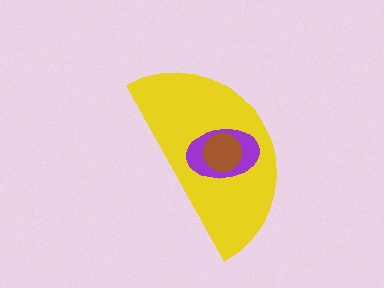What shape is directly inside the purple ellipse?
The brown circle.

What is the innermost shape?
The brown circle.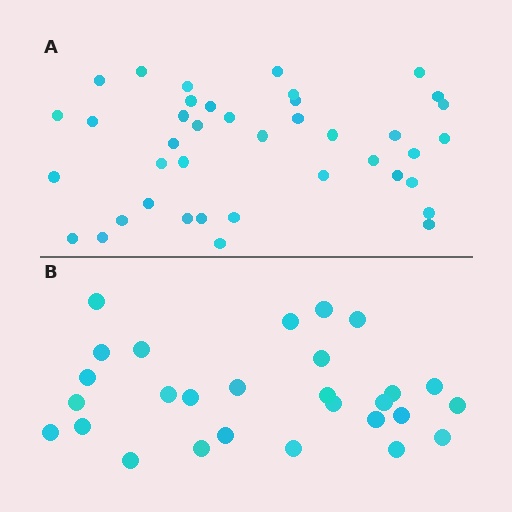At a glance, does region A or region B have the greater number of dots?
Region A (the top region) has more dots.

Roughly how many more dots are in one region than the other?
Region A has roughly 12 or so more dots than region B.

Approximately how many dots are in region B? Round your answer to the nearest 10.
About 30 dots. (The exact count is 28, which rounds to 30.)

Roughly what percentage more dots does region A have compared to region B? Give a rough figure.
About 45% more.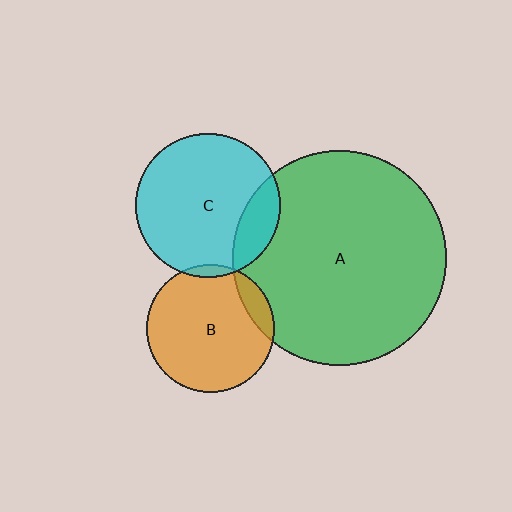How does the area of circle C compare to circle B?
Approximately 1.3 times.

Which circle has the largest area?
Circle A (green).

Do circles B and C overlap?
Yes.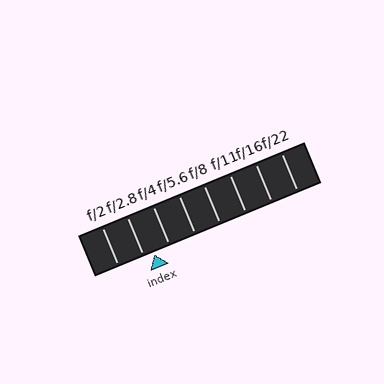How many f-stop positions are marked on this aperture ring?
There are 8 f-stop positions marked.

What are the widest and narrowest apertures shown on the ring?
The widest aperture shown is f/2 and the narrowest is f/22.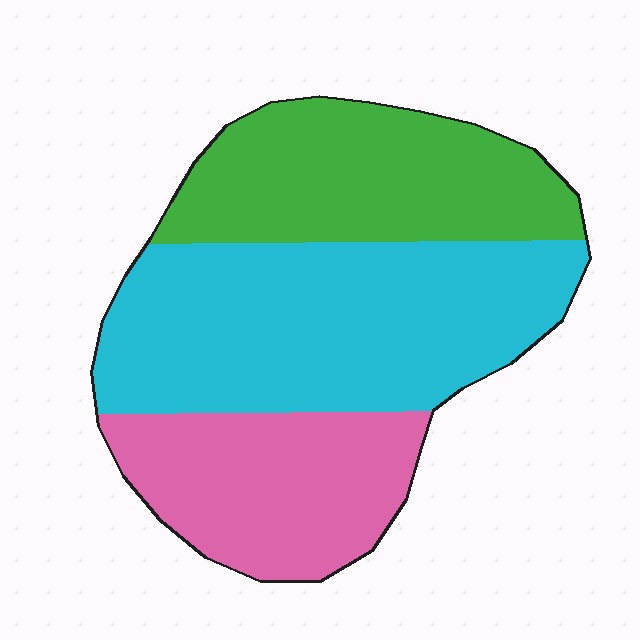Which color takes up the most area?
Cyan, at roughly 45%.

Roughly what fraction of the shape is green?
Green takes up about one third (1/3) of the shape.